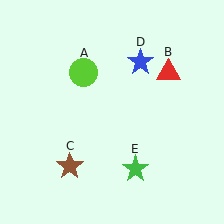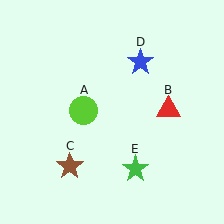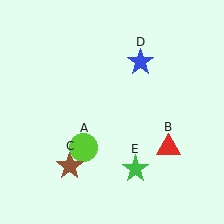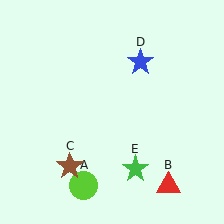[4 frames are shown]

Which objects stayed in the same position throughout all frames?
Brown star (object C) and blue star (object D) and green star (object E) remained stationary.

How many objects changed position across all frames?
2 objects changed position: lime circle (object A), red triangle (object B).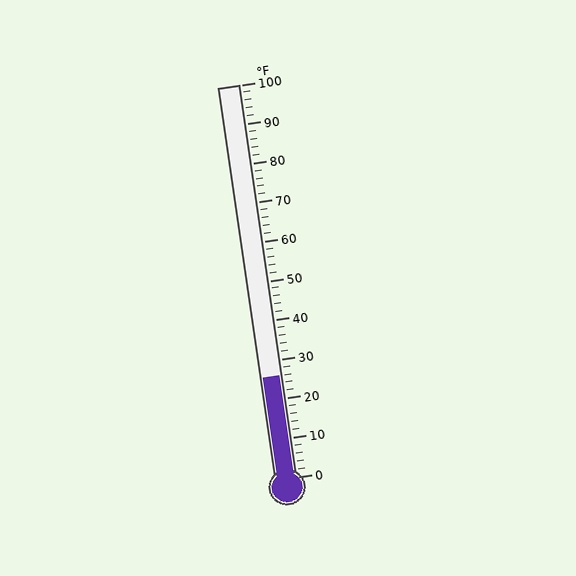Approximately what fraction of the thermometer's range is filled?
The thermometer is filled to approximately 25% of its range.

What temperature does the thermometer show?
The thermometer shows approximately 26°F.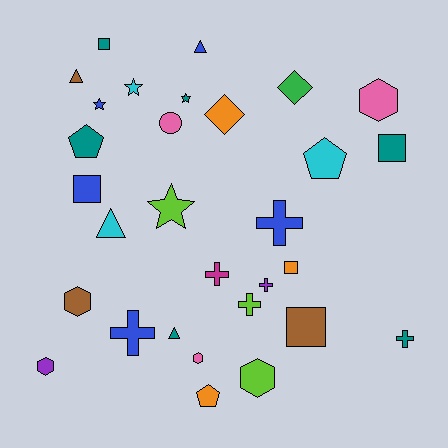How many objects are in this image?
There are 30 objects.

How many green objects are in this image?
There is 1 green object.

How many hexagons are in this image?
There are 5 hexagons.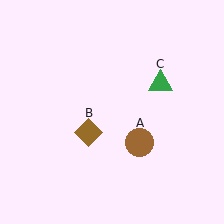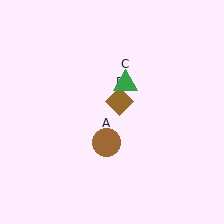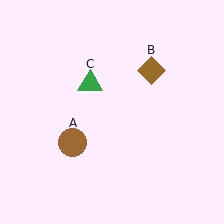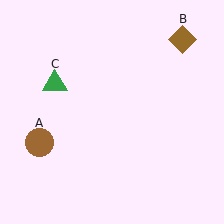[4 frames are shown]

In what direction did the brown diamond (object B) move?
The brown diamond (object B) moved up and to the right.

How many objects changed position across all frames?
3 objects changed position: brown circle (object A), brown diamond (object B), green triangle (object C).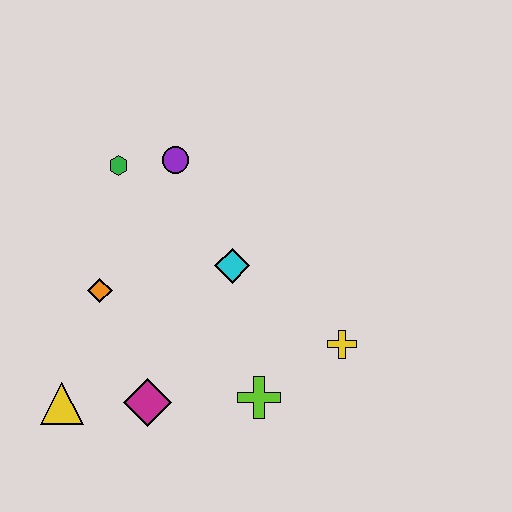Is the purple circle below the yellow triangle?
No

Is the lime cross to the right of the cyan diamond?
Yes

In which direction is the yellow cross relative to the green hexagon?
The yellow cross is to the right of the green hexagon.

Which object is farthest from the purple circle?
The yellow triangle is farthest from the purple circle.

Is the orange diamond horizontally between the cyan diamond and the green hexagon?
No